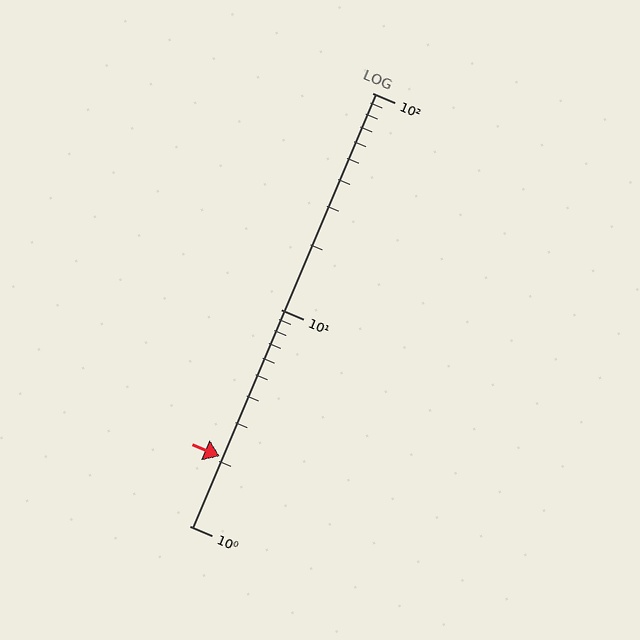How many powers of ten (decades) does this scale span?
The scale spans 2 decades, from 1 to 100.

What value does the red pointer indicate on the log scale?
The pointer indicates approximately 2.1.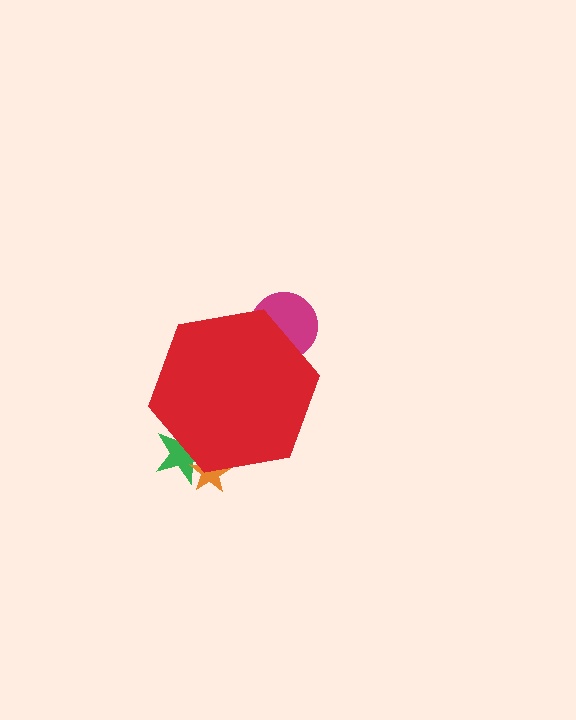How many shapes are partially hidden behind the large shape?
3 shapes are partially hidden.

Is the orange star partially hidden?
Yes, the orange star is partially hidden behind the red hexagon.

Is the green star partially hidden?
Yes, the green star is partially hidden behind the red hexagon.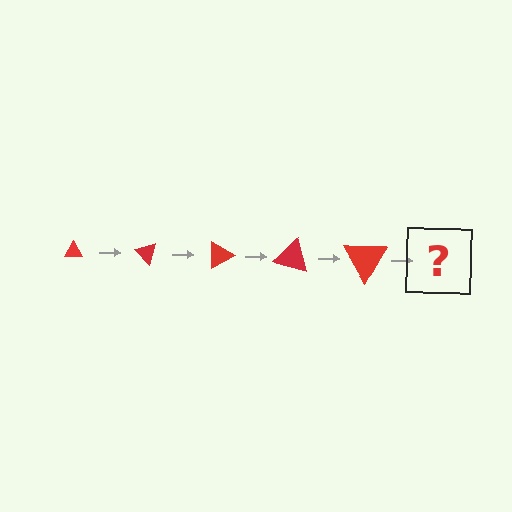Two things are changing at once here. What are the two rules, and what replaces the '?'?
The two rules are that the triangle grows larger each step and it rotates 45 degrees each step. The '?' should be a triangle, larger than the previous one and rotated 225 degrees from the start.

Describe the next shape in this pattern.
It should be a triangle, larger than the previous one and rotated 225 degrees from the start.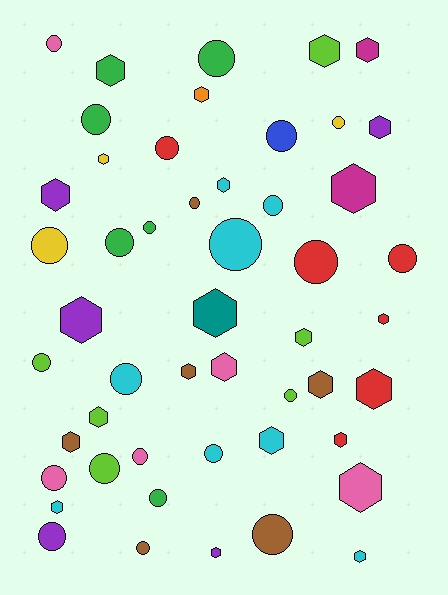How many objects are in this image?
There are 50 objects.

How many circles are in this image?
There are 25 circles.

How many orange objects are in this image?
There is 1 orange object.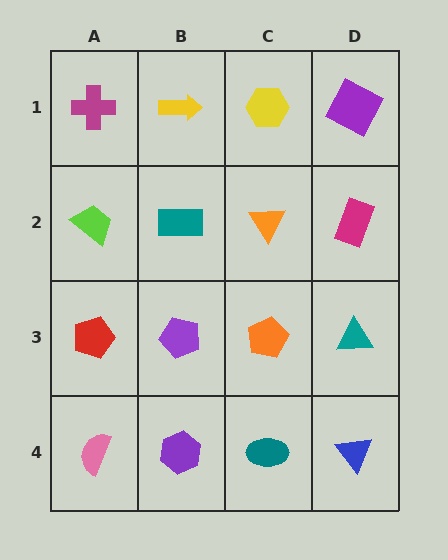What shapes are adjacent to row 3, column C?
An orange triangle (row 2, column C), a teal ellipse (row 4, column C), a purple pentagon (row 3, column B), a teal triangle (row 3, column D).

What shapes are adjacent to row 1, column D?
A magenta rectangle (row 2, column D), a yellow hexagon (row 1, column C).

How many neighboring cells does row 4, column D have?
2.